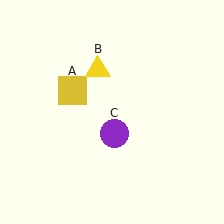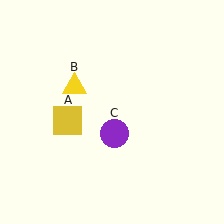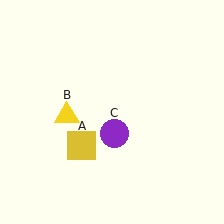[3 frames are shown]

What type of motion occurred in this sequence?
The yellow square (object A), yellow triangle (object B) rotated counterclockwise around the center of the scene.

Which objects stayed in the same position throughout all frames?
Purple circle (object C) remained stationary.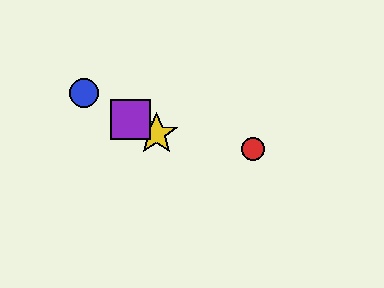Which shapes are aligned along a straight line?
The blue circle, the green hexagon, the yellow star, the purple square are aligned along a straight line.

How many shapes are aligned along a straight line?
4 shapes (the blue circle, the green hexagon, the yellow star, the purple square) are aligned along a straight line.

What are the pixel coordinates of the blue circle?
The blue circle is at (84, 93).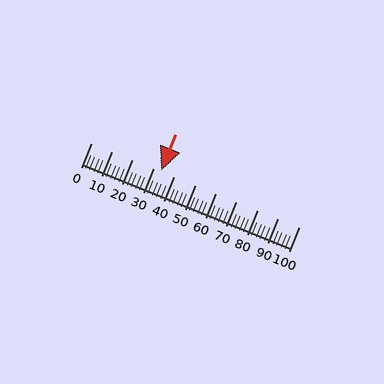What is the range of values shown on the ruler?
The ruler shows values from 0 to 100.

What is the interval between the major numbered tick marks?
The major tick marks are spaced 10 units apart.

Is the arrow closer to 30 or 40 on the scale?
The arrow is closer to 30.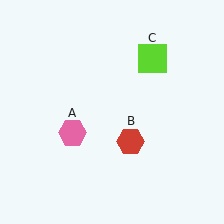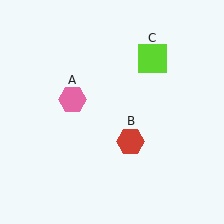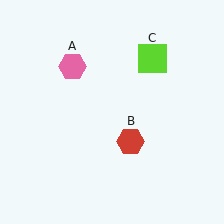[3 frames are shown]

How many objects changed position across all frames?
1 object changed position: pink hexagon (object A).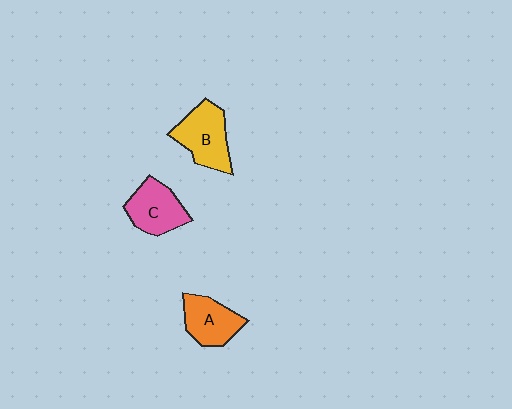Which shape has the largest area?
Shape B (yellow).